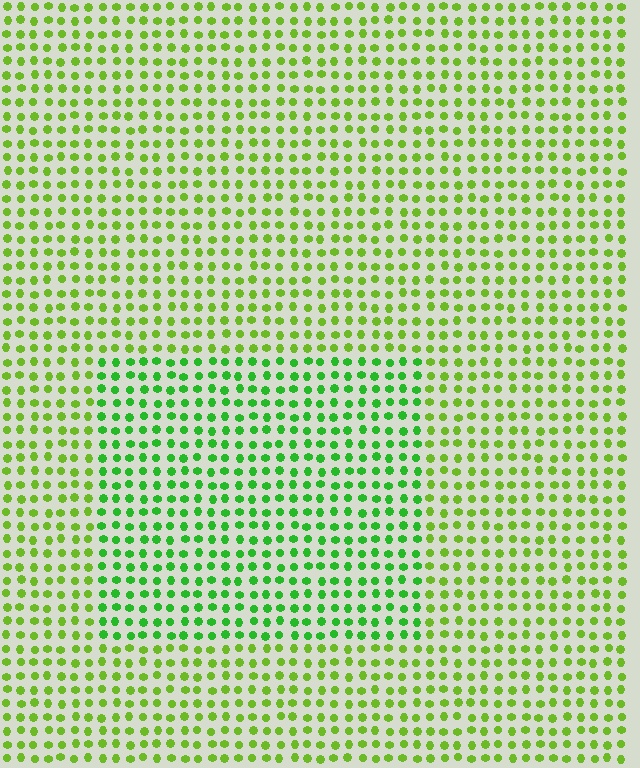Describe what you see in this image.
The image is filled with small lime elements in a uniform arrangement. A rectangle-shaped region is visible where the elements are tinted to a slightly different hue, forming a subtle color boundary.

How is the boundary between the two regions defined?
The boundary is defined purely by a slight shift in hue (about 29 degrees). Spacing, size, and orientation are identical on both sides.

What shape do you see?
I see a rectangle.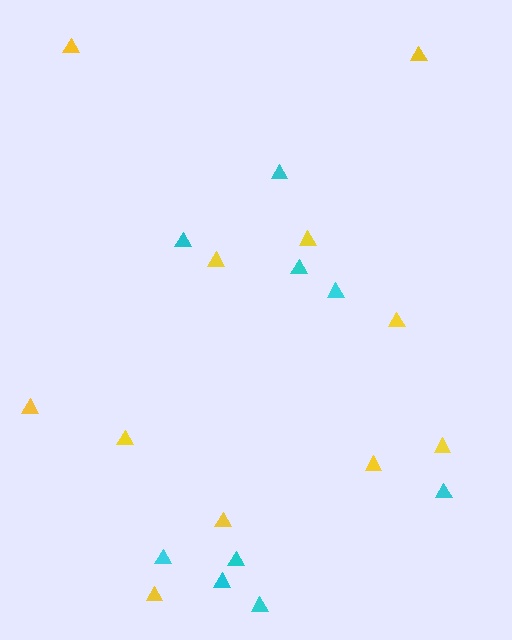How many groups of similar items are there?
There are 2 groups: one group of yellow triangles (11) and one group of cyan triangles (9).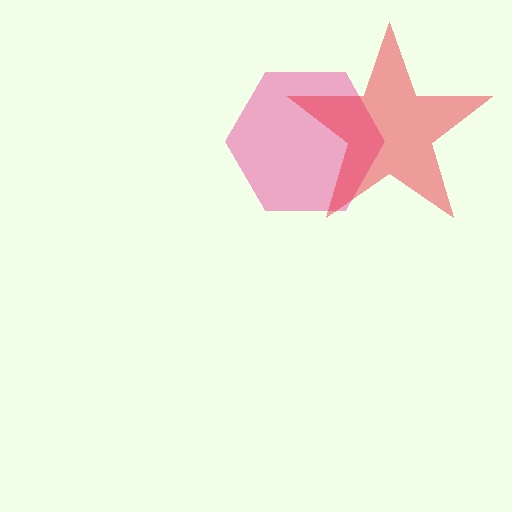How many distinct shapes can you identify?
There are 2 distinct shapes: a pink hexagon, a red star.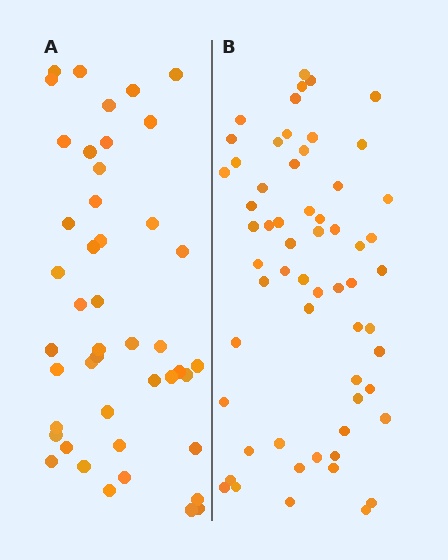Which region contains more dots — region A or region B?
Region B (the right region) has more dots.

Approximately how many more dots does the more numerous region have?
Region B has approximately 15 more dots than region A.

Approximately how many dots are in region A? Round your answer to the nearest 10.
About 40 dots. (The exact count is 45, which rounds to 40.)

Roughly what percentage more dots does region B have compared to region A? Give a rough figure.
About 35% more.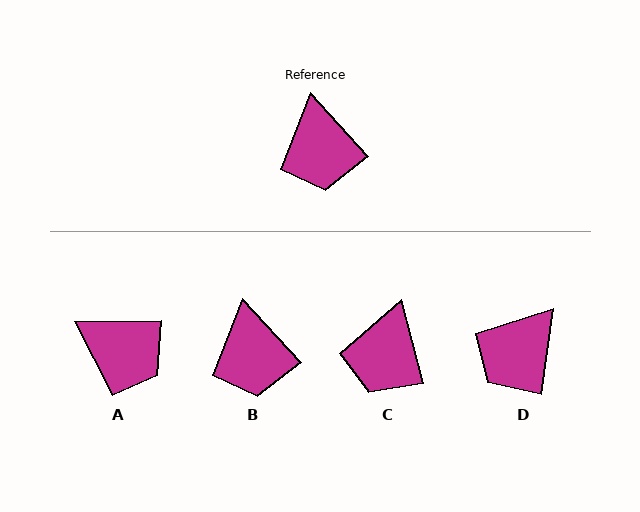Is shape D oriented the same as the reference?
No, it is off by about 50 degrees.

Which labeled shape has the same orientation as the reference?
B.